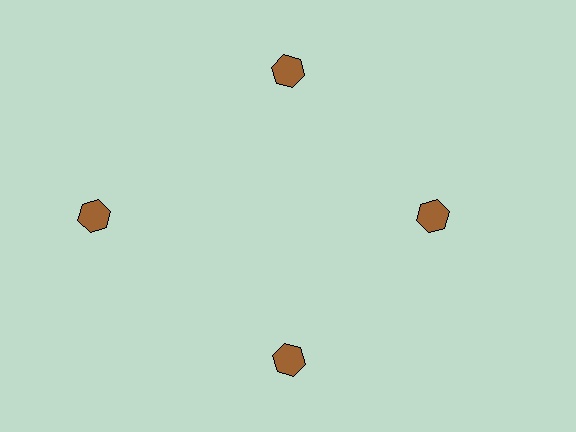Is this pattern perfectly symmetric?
No. The 4 brown hexagons are arranged in a ring, but one element near the 9 o'clock position is pushed outward from the center, breaking the 4-fold rotational symmetry.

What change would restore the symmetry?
The symmetry would be restored by moving it inward, back onto the ring so that all 4 hexagons sit at equal angles and equal distance from the center.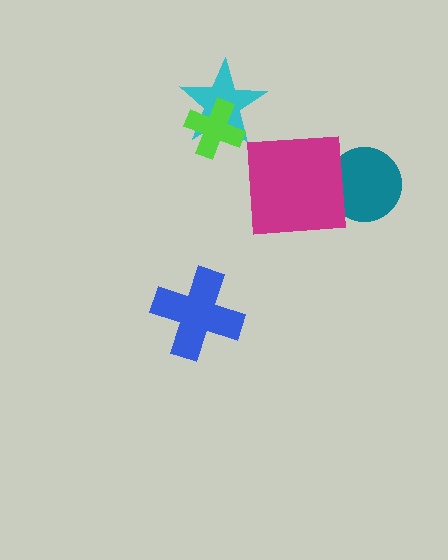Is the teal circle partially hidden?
Yes, it is partially covered by another shape.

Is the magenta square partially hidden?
No, no other shape covers it.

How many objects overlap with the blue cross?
0 objects overlap with the blue cross.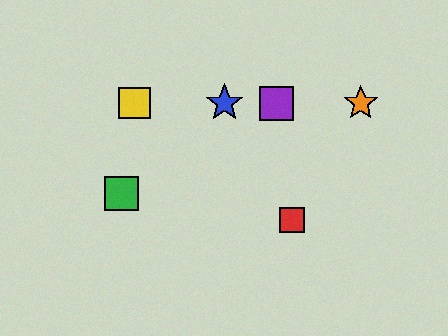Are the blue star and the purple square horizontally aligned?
Yes, both are at y≈103.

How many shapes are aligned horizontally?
4 shapes (the blue star, the yellow square, the purple square, the orange star) are aligned horizontally.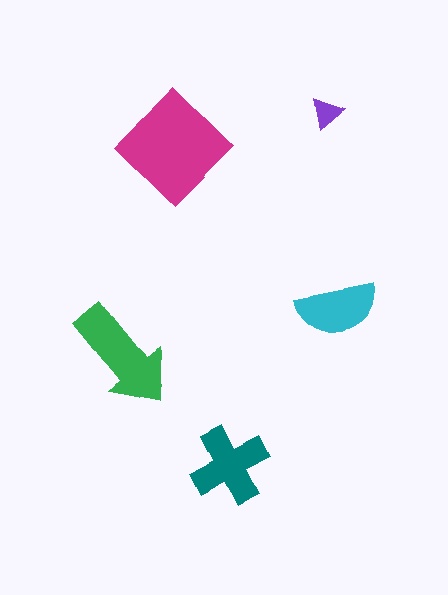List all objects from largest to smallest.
The magenta diamond, the green arrow, the teal cross, the cyan semicircle, the purple triangle.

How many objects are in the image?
There are 5 objects in the image.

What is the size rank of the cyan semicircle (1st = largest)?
4th.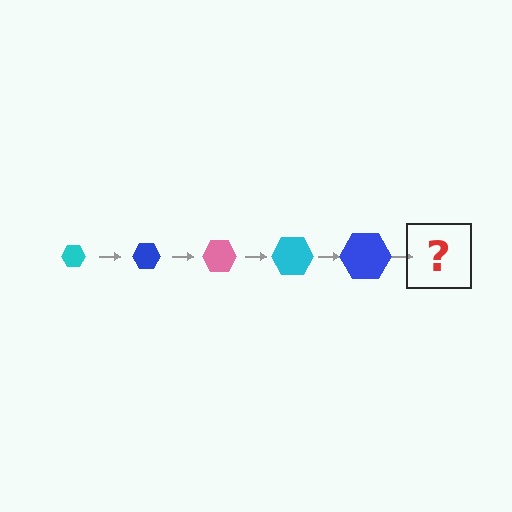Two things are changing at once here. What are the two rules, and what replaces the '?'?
The two rules are that the hexagon grows larger each step and the color cycles through cyan, blue, and pink. The '?' should be a pink hexagon, larger than the previous one.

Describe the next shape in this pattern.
It should be a pink hexagon, larger than the previous one.